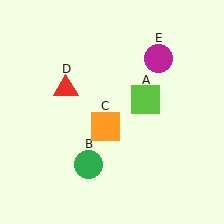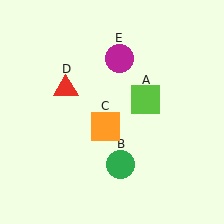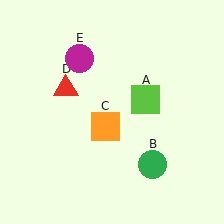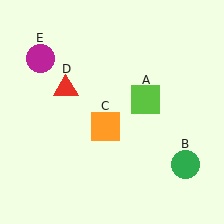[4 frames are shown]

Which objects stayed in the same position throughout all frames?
Lime square (object A) and orange square (object C) and red triangle (object D) remained stationary.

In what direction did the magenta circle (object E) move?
The magenta circle (object E) moved left.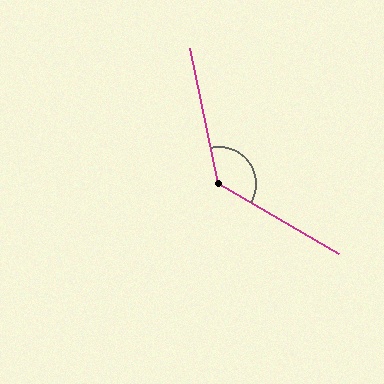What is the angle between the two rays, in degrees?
Approximately 132 degrees.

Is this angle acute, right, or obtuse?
It is obtuse.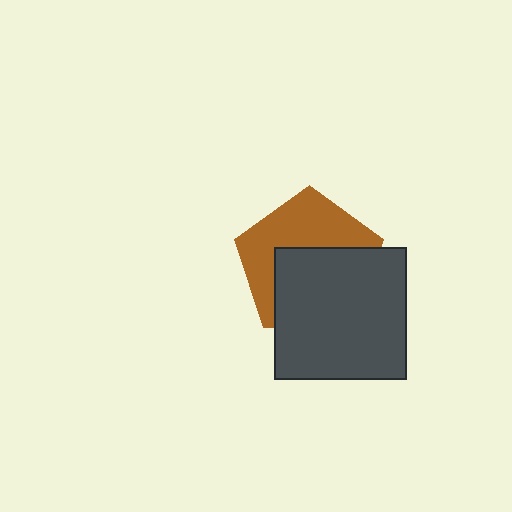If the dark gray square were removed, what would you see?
You would see the complete brown pentagon.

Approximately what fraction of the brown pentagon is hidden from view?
Roughly 52% of the brown pentagon is hidden behind the dark gray square.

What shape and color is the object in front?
The object in front is a dark gray square.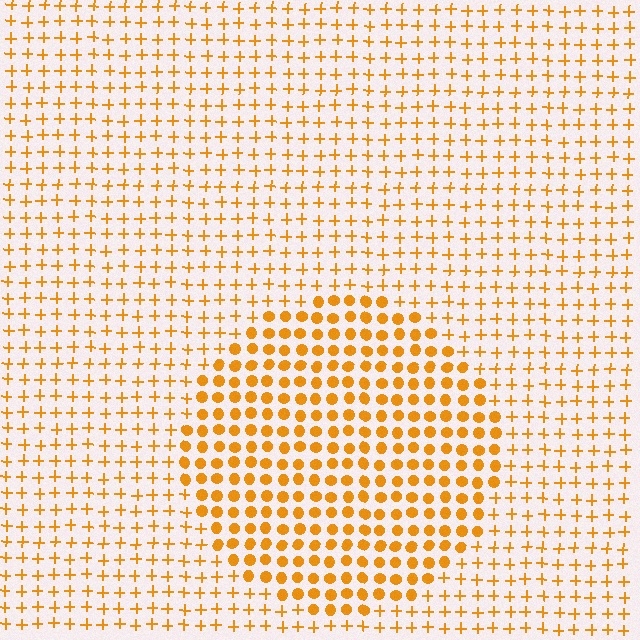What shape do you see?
I see a circle.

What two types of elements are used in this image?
The image uses circles inside the circle region and plus signs outside it.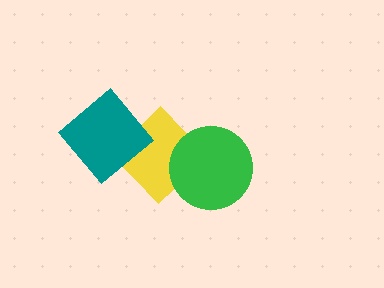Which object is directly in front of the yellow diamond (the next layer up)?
The teal diamond is directly in front of the yellow diamond.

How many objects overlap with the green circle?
1 object overlaps with the green circle.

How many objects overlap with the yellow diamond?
2 objects overlap with the yellow diamond.